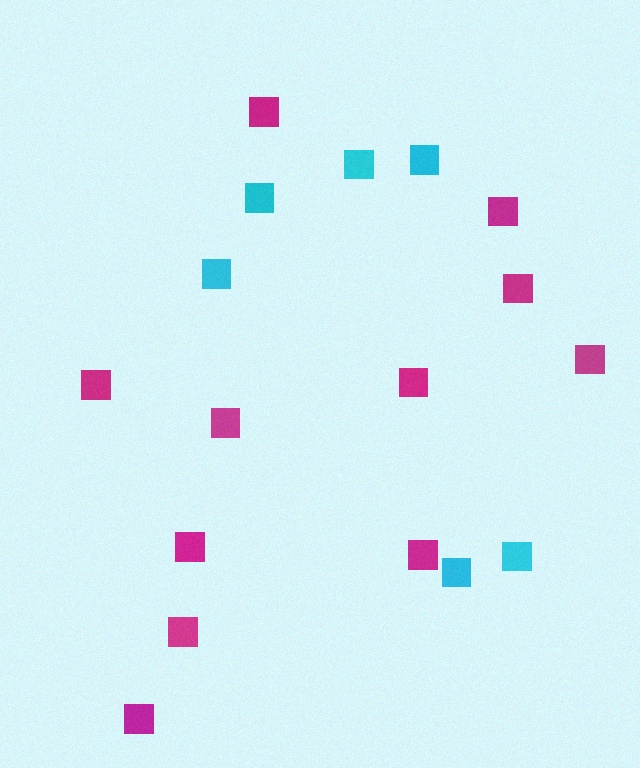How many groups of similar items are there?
There are 2 groups: one group of magenta squares (11) and one group of cyan squares (6).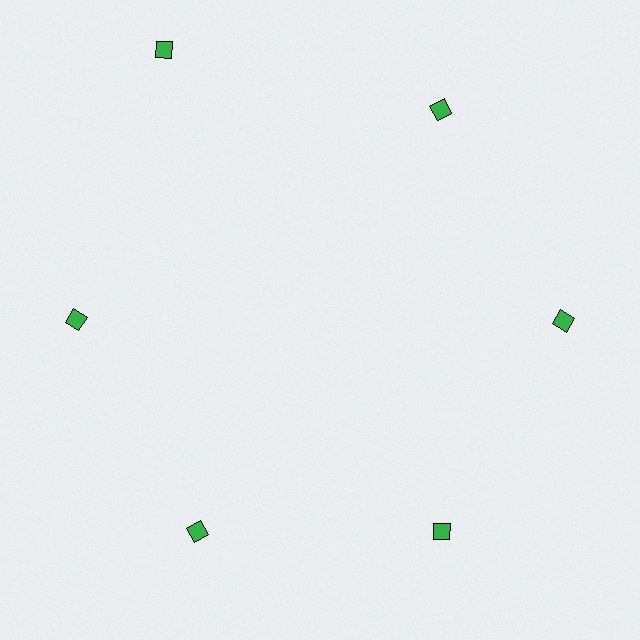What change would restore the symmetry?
The symmetry would be restored by moving it inward, back onto the ring so that all 6 diamonds sit at equal angles and equal distance from the center.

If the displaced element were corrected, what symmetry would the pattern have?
It would have 6-fold rotational symmetry — the pattern would map onto itself every 60 degrees.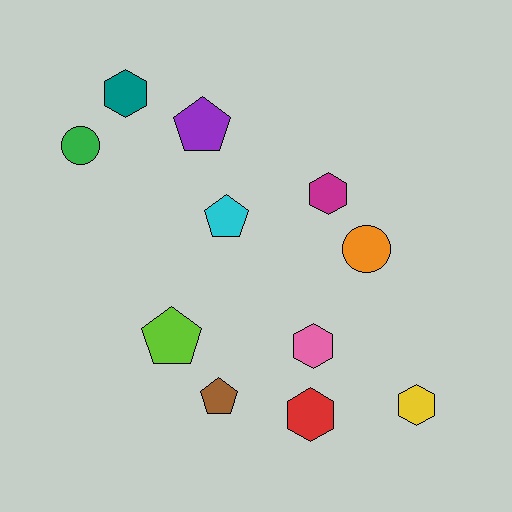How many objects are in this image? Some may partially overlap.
There are 11 objects.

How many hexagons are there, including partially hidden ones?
There are 5 hexagons.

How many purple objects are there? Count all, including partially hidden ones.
There is 1 purple object.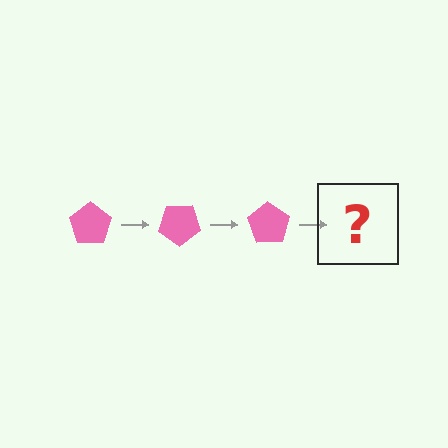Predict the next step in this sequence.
The next step is a pink pentagon rotated 105 degrees.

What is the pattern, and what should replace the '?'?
The pattern is that the pentagon rotates 35 degrees each step. The '?' should be a pink pentagon rotated 105 degrees.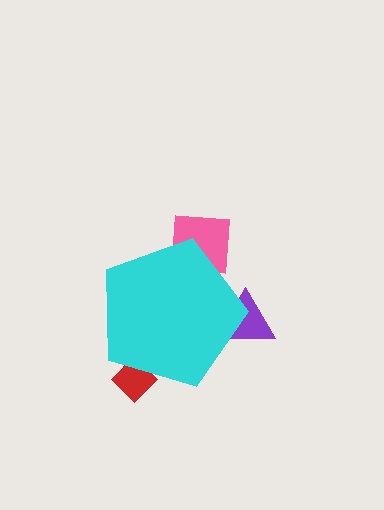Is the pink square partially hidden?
Yes, the pink square is partially hidden behind the cyan pentagon.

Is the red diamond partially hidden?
Yes, the red diamond is partially hidden behind the cyan pentagon.